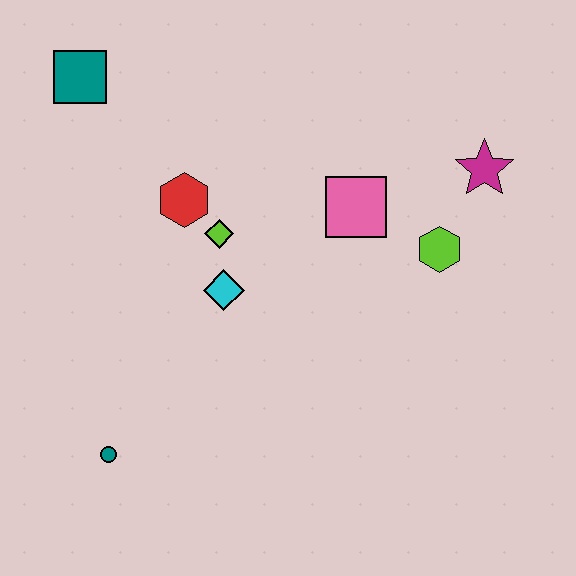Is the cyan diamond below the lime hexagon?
Yes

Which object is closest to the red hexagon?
The lime diamond is closest to the red hexagon.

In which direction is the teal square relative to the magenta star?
The teal square is to the left of the magenta star.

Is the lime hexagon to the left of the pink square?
No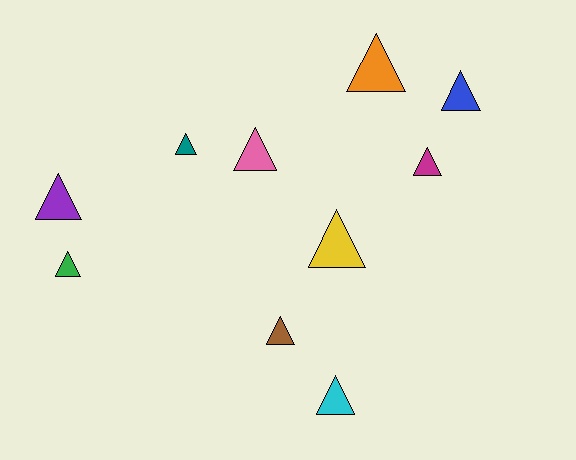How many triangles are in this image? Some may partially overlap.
There are 10 triangles.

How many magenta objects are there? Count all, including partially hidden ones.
There is 1 magenta object.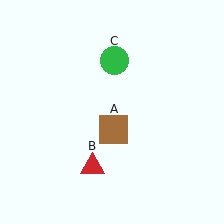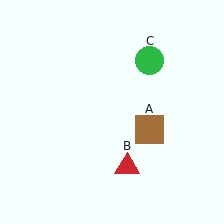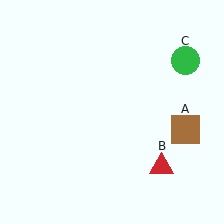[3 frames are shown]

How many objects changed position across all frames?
3 objects changed position: brown square (object A), red triangle (object B), green circle (object C).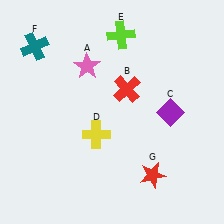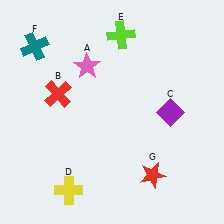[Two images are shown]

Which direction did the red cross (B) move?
The red cross (B) moved left.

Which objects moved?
The objects that moved are: the red cross (B), the yellow cross (D).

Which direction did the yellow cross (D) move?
The yellow cross (D) moved down.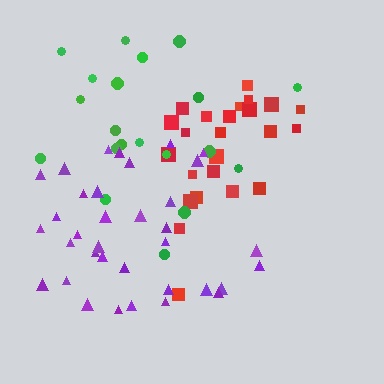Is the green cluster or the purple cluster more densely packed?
Purple.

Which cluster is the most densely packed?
Purple.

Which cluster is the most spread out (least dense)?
Green.